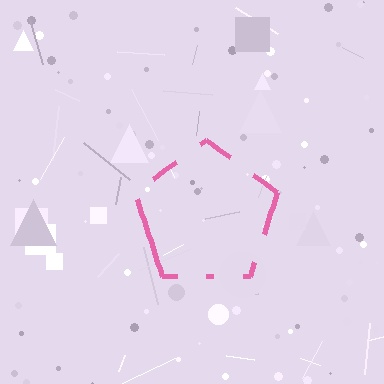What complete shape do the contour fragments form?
The contour fragments form a pentagon.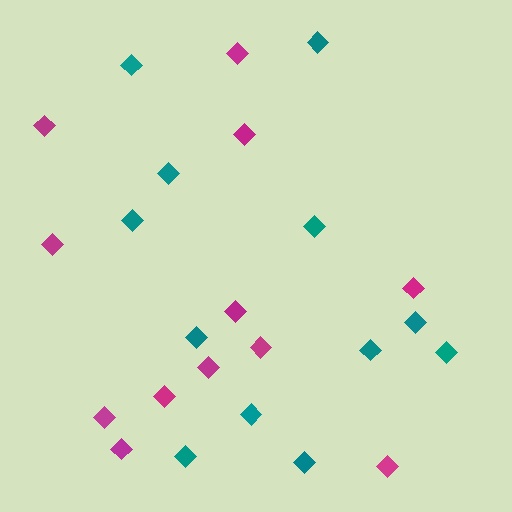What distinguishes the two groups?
There are 2 groups: one group of magenta diamonds (12) and one group of teal diamonds (12).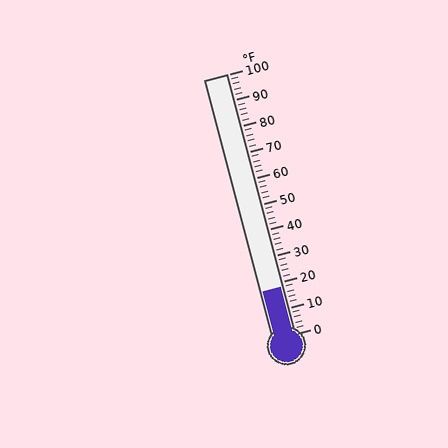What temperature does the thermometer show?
The thermometer shows approximately 18°F.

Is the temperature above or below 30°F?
The temperature is below 30°F.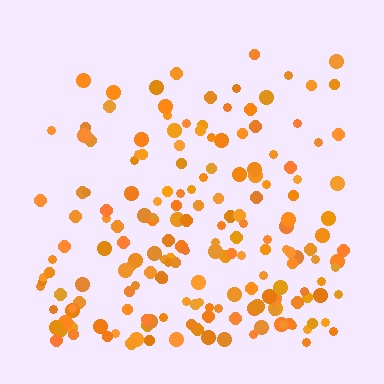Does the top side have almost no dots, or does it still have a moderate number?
Still a moderate number, just noticeably fewer than the bottom.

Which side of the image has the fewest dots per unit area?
The top.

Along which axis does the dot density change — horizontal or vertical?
Vertical.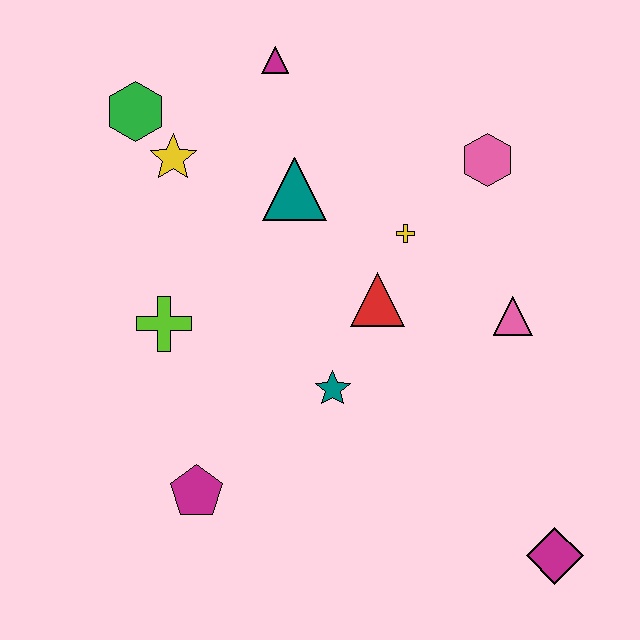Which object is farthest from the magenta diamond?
The green hexagon is farthest from the magenta diamond.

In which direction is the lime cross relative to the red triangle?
The lime cross is to the left of the red triangle.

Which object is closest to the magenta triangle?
The teal triangle is closest to the magenta triangle.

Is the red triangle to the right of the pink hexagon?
No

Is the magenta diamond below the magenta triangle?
Yes